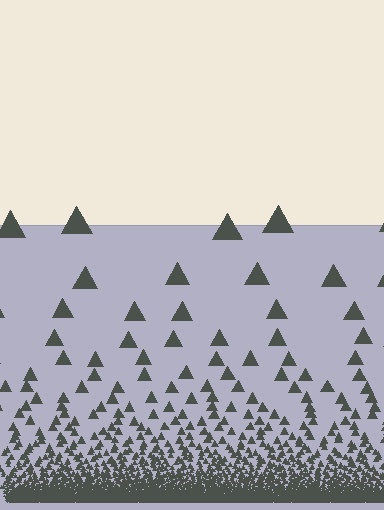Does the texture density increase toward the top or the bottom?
Density increases toward the bottom.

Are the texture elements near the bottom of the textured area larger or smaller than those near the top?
Smaller. The gradient is inverted — elements near the bottom are smaller and denser.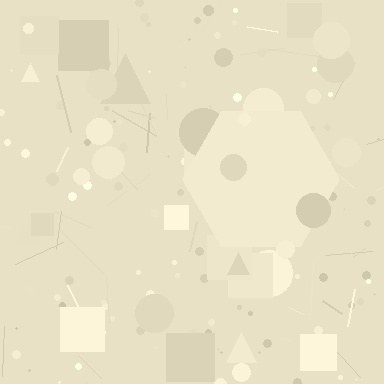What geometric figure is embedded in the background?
A hexagon is embedded in the background.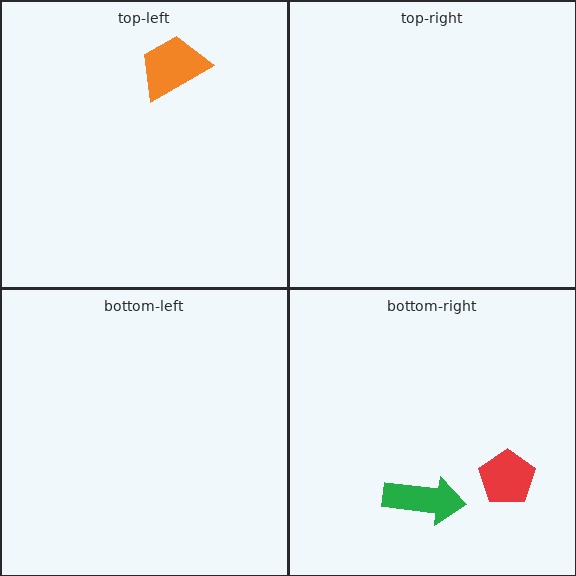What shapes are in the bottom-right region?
The red pentagon, the green arrow.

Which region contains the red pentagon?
The bottom-right region.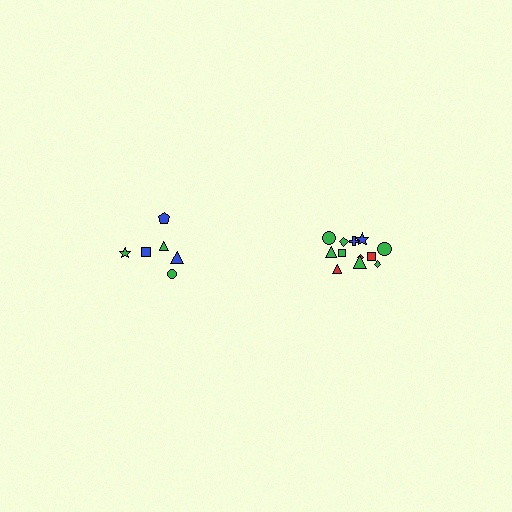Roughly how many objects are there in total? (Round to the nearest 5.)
Roughly 20 objects in total.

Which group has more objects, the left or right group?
The right group.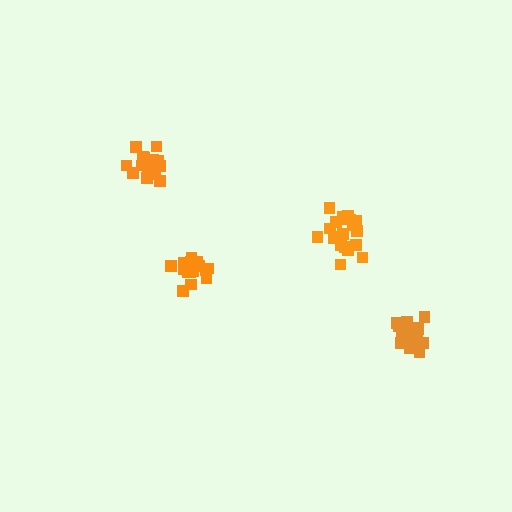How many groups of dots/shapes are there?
There are 4 groups.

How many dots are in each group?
Group 1: 19 dots, Group 2: 15 dots, Group 3: 21 dots, Group 4: 18 dots (73 total).